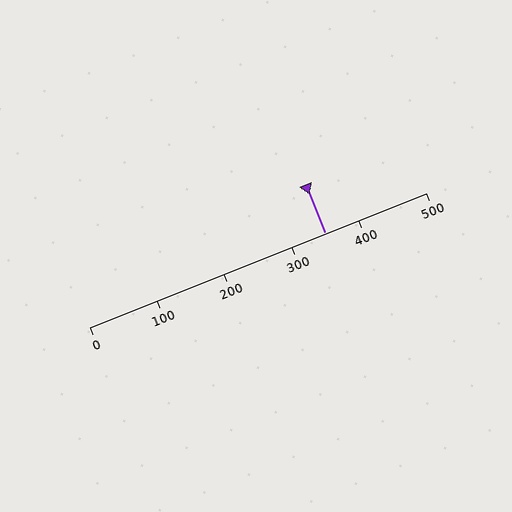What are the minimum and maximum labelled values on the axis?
The axis runs from 0 to 500.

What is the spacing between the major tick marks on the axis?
The major ticks are spaced 100 apart.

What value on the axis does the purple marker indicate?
The marker indicates approximately 350.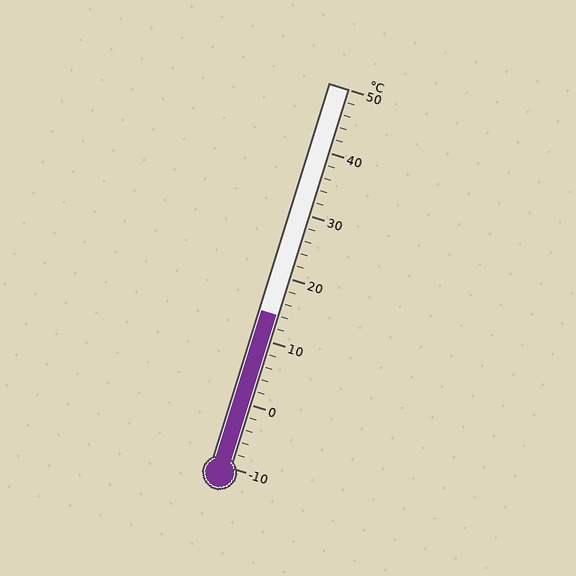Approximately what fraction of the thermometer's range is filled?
The thermometer is filled to approximately 40% of its range.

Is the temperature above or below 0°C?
The temperature is above 0°C.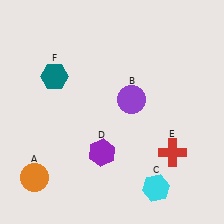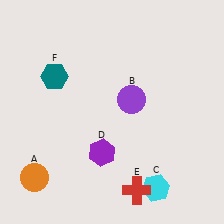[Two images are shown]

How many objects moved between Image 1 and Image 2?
1 object moved between the two images.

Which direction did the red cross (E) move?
The red cross (E) moved down.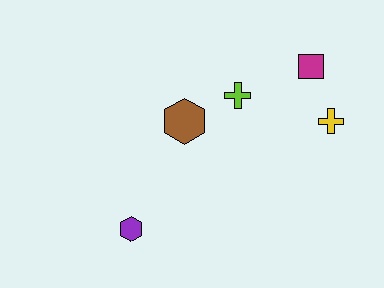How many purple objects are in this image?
There is 1 purple object.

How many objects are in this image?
There are 5 objects.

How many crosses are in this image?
There are 2 crosses.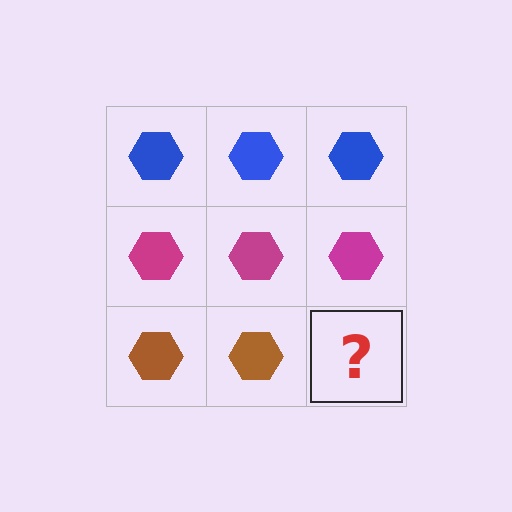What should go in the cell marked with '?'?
The missing cell should contain a brown hexagon.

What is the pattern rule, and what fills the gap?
The rule is that each row has a consistent color. The gap should be filled with a brown hexagon.